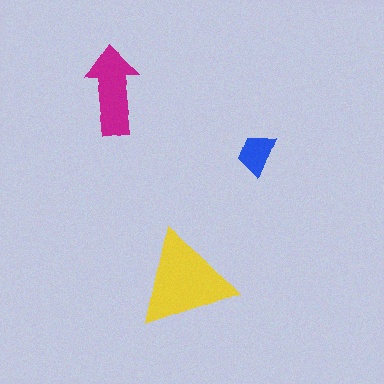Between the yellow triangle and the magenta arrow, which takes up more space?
The yellow triangle.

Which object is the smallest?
The blue trapezoid.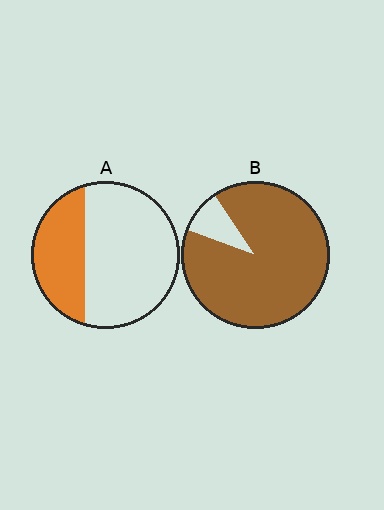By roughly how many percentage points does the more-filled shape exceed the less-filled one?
By roughly 60 percentage points (B over A).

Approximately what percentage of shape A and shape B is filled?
A is approximately 35% and B is approximately 90%.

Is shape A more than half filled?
No.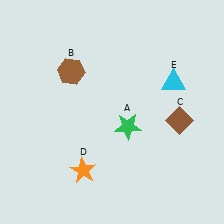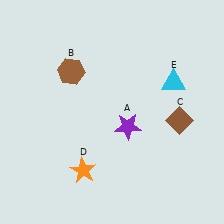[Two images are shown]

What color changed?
The star (A) changed from green in Image 1 to purple in Image 2.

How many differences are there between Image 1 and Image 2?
There is 1 difference between the two images.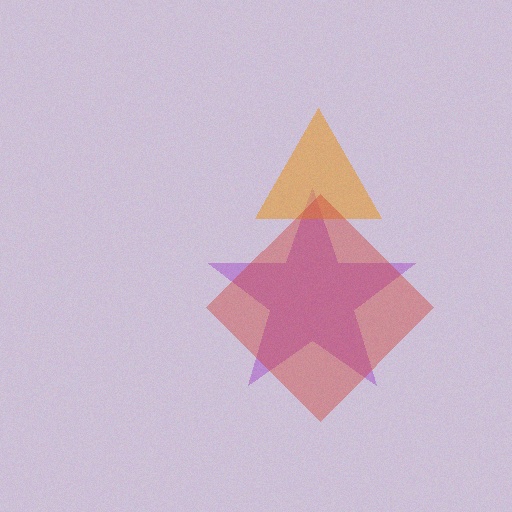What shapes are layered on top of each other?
The layered shapes are: a purple star, an orange triangle, a red diamond.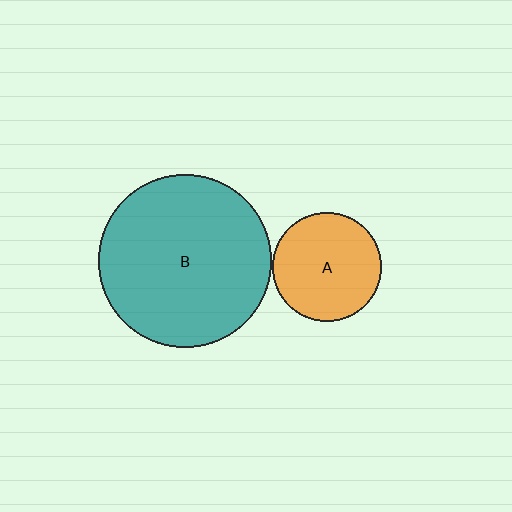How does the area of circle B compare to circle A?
Approximately 2.5 times.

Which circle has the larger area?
Circle B (teal).